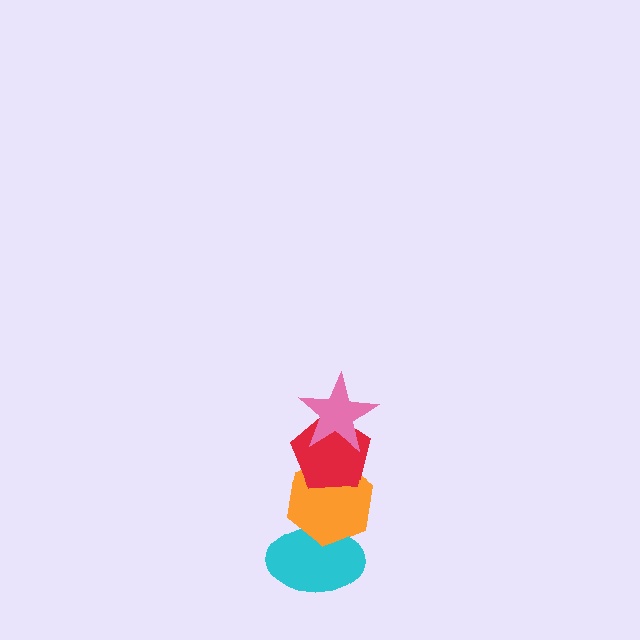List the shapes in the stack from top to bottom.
From top to bottom: the pink star, the red pentagon, the orange hexagon, the cyan ellipse.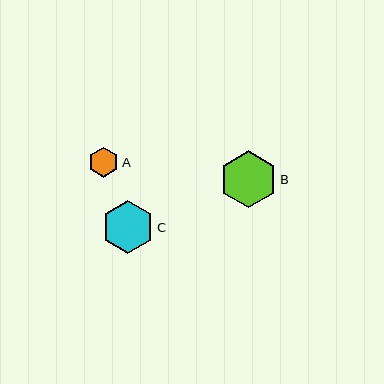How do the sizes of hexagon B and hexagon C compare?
Hexagon B and hexagon C are approximately the same size.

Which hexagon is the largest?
Hexagon B is the largest with a size of approximately 57 pixels.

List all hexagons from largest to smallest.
From largest to smallest: B, C, A.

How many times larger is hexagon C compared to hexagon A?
Hexagon C is approximately 1.7 times the size of hexagon A.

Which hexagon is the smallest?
Hexagon A is the smallest with a size of approximately 30 pixels.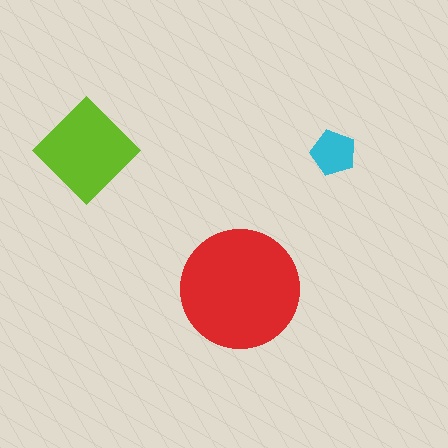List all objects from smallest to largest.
The cyan pentagon, the lime diamond, the red circle.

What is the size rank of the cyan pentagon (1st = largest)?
3rd.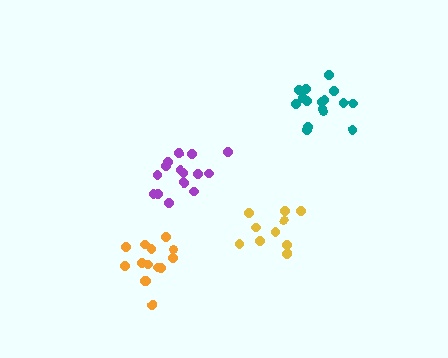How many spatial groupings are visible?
There are 4 spatial groupings.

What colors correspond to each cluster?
The clusters are colored: yellow, purple, orange, teal.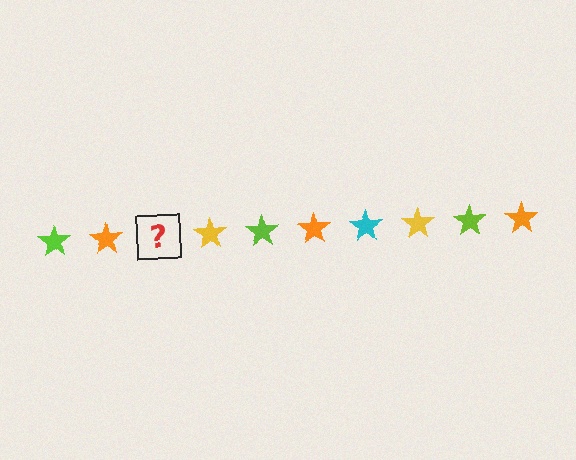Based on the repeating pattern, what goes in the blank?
The blank should be a cyan star.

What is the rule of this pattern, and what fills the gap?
The rule is that the pattern cycles through lime, orange, cyan, yellow stars. The gap should be filled with a cyan star.